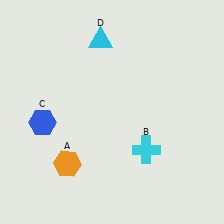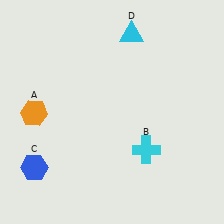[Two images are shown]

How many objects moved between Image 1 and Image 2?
3 objects moved between the two images.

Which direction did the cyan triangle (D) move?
The cyan triangle (D) moved right.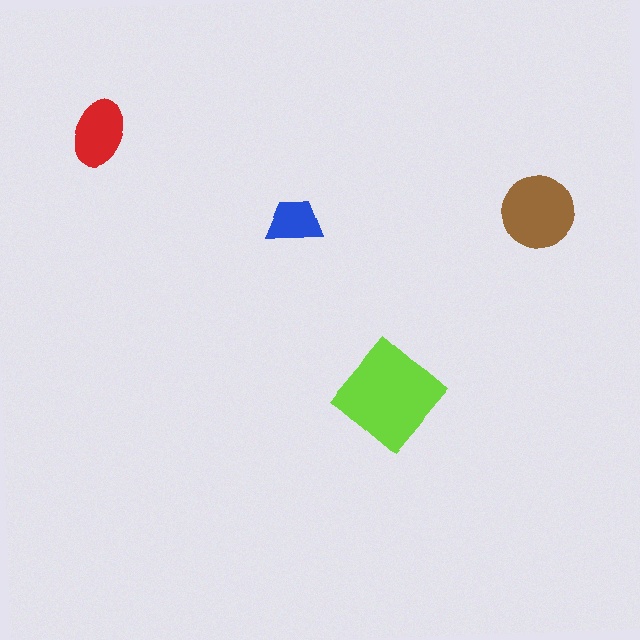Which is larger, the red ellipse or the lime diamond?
The lime diamond.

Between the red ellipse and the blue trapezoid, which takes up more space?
The red ellipse.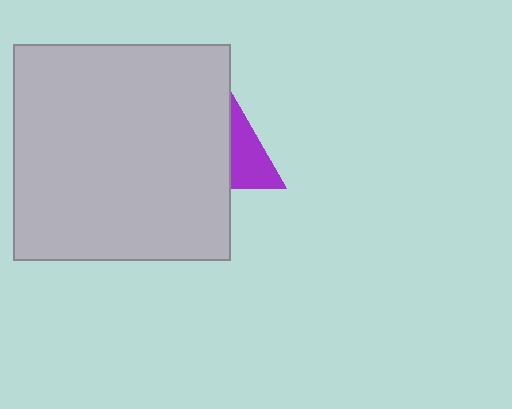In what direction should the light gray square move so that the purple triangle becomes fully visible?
The light gray square should move left. That is the shortest direction to clear the overlap and leave the purple triangle fully visible.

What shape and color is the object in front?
The object in front is a light gray square.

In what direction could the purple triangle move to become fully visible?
The purple triangle could move right. That would shift it out from behind the light gray square entirely.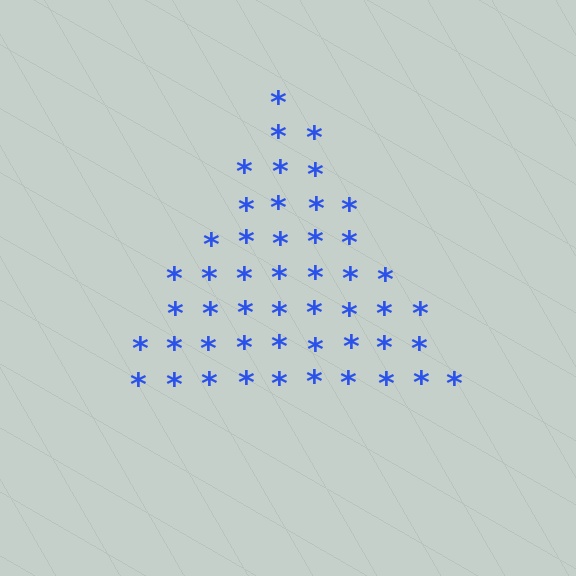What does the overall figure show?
The overall figure shows a triangle.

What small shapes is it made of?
It is made of small asterisks.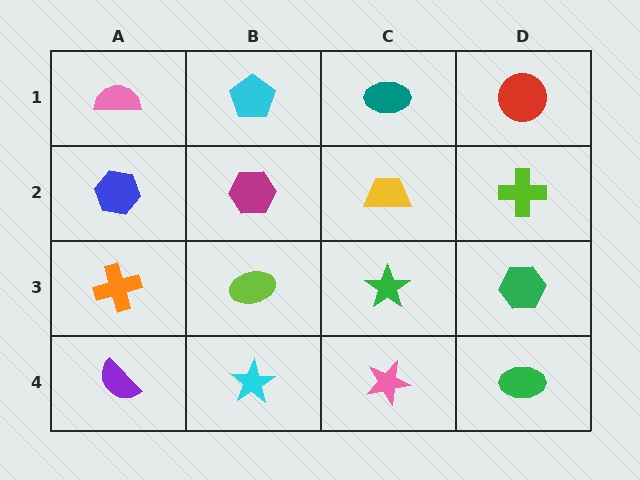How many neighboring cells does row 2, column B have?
4.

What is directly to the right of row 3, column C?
A green hexagon.